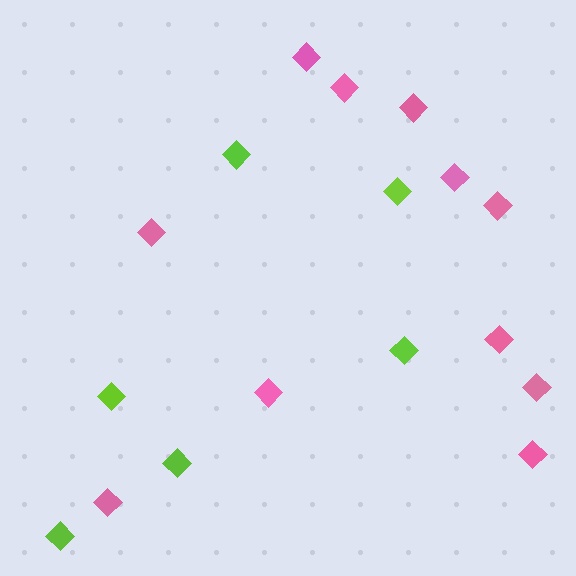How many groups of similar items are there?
There are 2 groups: one group of pink diamonds (11) and one group of lime diamonds (6).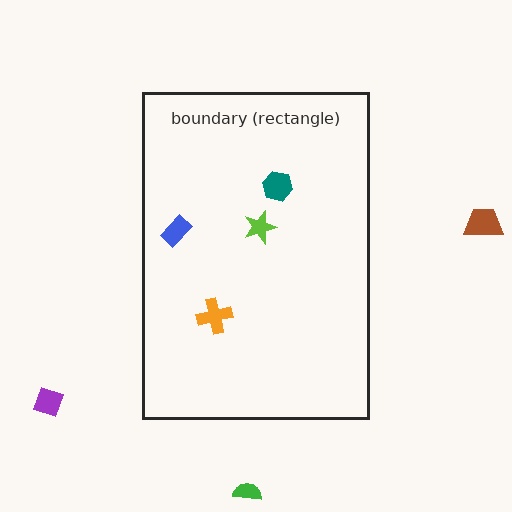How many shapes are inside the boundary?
4 inside, 3 outside.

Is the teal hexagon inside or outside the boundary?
Inside.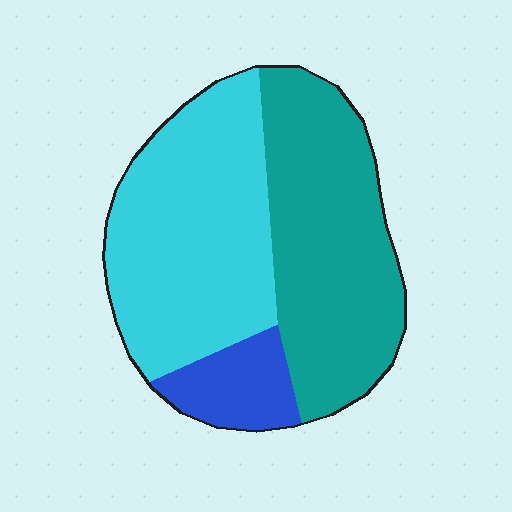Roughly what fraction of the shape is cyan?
Cyan covers roughly 45% of the shape.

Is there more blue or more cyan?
Cyan.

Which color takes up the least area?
Blue, at roughly 10%.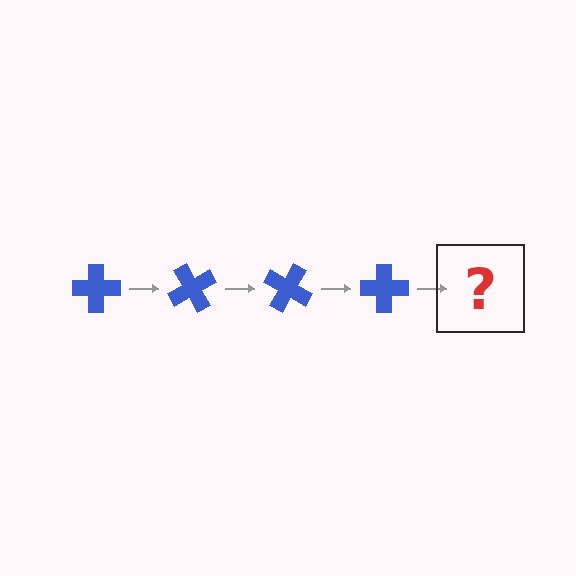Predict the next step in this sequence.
The next step is a blue cross rotated 240 degrees.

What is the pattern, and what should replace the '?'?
The pattern is that the cross rotates 60 degrees each step. The '?' should be a blue cross rotated 240 degrees.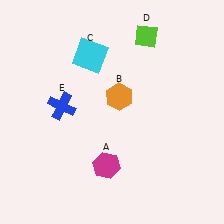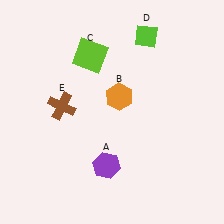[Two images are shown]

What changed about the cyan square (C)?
In Image 1, C is cyan. In Image 2, it changed to lime.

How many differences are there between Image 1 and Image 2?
There are 3 differences between the two images.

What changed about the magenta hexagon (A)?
In Image 1, A is magenta. In Image 2, it changed to purple.